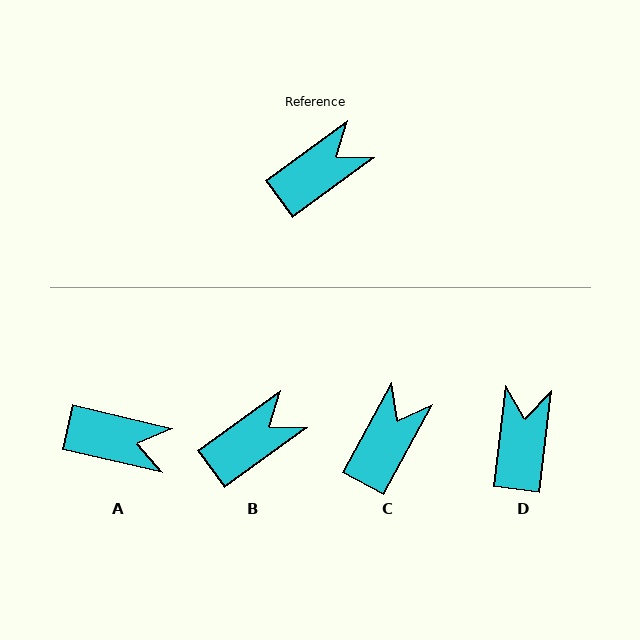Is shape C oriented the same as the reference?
No, it is off by about 25 degrees.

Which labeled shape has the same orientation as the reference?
B.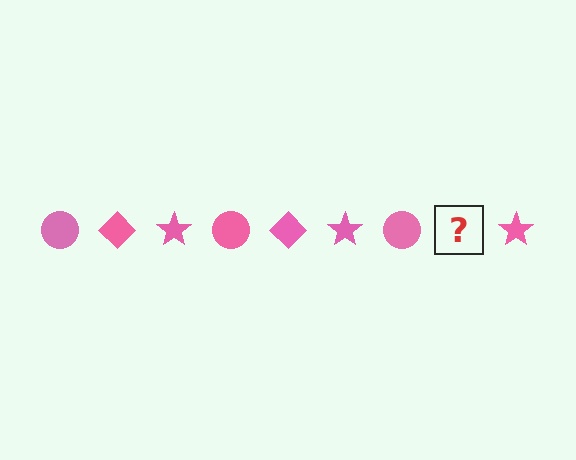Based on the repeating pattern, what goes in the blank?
The blank should be a pink diamond.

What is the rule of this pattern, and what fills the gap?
The rule is that the pattern cycles through circle, diamond, star shapes in pink. The gap should be filled with a pink diamond.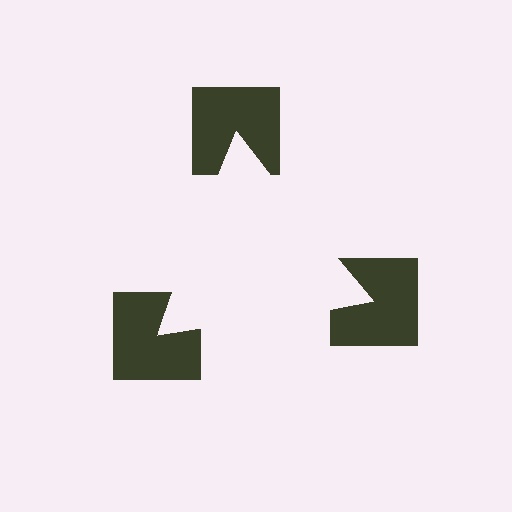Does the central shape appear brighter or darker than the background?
It typically appears slightly brighter than the background, even though no actual brightness change is drawn.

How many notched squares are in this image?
There are 3 — one at each vertex of the illusory triangle.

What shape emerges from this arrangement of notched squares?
An illusory triangle — its edges are inferred from the aligned wedge cuts in the notched squares, not physically drawn.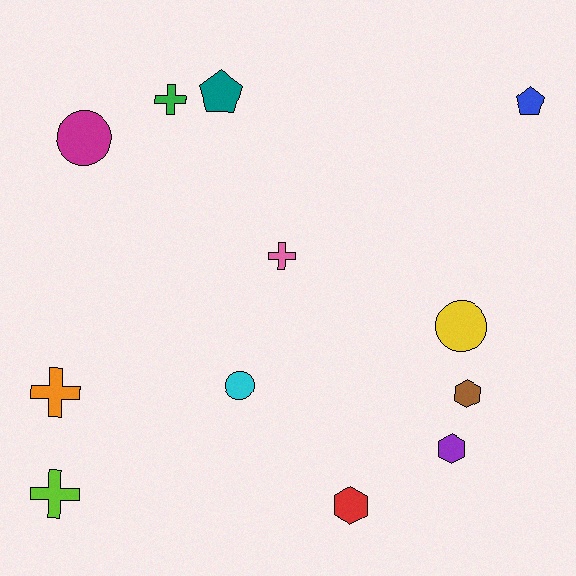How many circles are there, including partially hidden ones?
There are 3 circles.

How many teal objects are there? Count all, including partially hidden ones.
There is 1 teal object.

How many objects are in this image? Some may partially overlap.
There are 12 objects.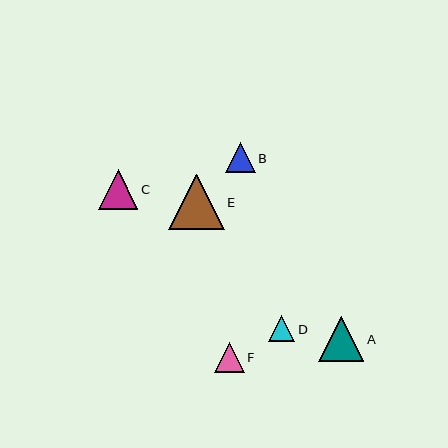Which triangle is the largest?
Triangle E is the largest with a size of approximately 56 pixels.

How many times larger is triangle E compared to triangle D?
Triangle E is approximately 2.1 times the size of triangle D.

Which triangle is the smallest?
Triangle D is the smallest with a size of approximately 26 pixels.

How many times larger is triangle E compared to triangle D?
Triangle E is approximately 2.1 times the size of triangle D.